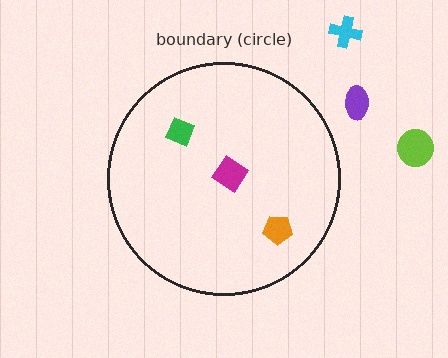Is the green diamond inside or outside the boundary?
Inside.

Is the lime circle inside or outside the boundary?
Outside.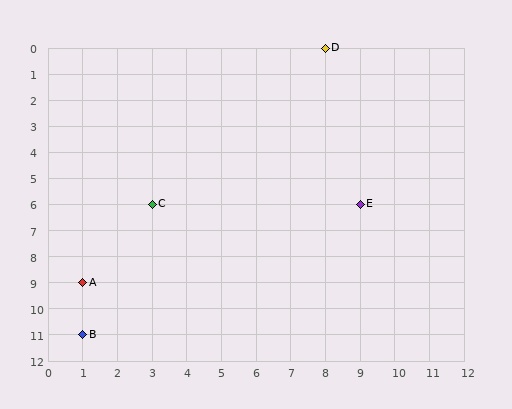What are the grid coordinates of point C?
Point C is at grid coordinates (3, 6).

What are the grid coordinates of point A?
Point A is at grid coordinates (1, 9).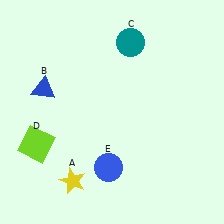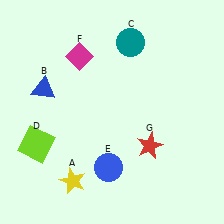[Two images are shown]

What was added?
A magenta diamond (F), a red star (G) were added in Image 2.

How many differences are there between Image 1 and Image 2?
There are 2 differences between the two images.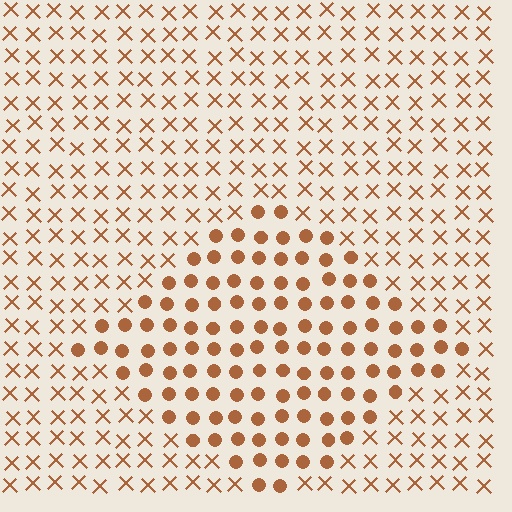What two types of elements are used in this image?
The image uses circles inside the diamond region and X marks outside it.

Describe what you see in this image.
The image is filled with small brown elements arranged in a uniform grid. A diamond-shaped region contains circles, while the surrounding area contains X marks. The boundary is defined purely by the change in element shape.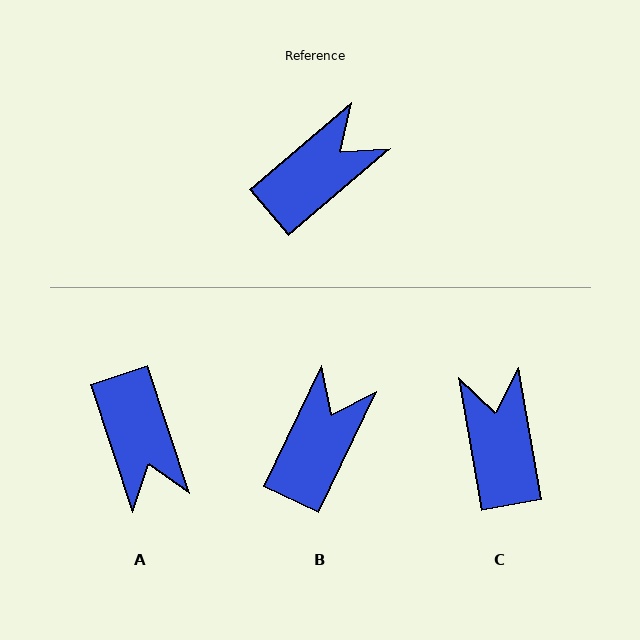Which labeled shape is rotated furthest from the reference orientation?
A, about 112 degrees away.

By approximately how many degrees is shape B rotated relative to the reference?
Approximately 24 degrees counter-clockwise.